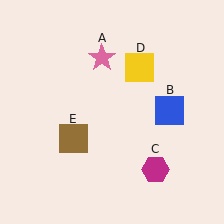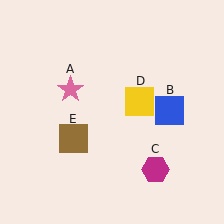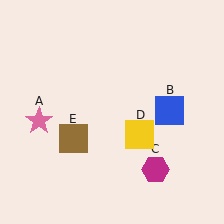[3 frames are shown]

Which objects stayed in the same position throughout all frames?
Blue square (object B) and magenta hexagon (object C) and brown square (object E) remained stationary.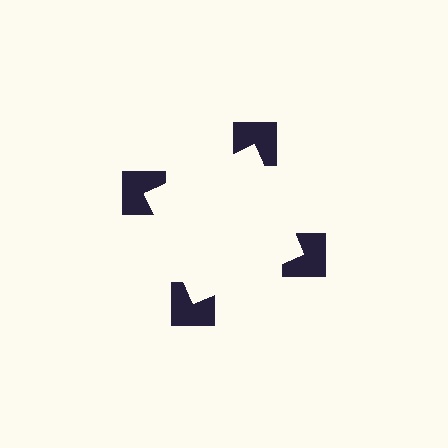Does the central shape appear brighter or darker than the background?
It typically appears slightly brighter than the background, even though no actual brightness change is drawn.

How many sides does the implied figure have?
4 sides.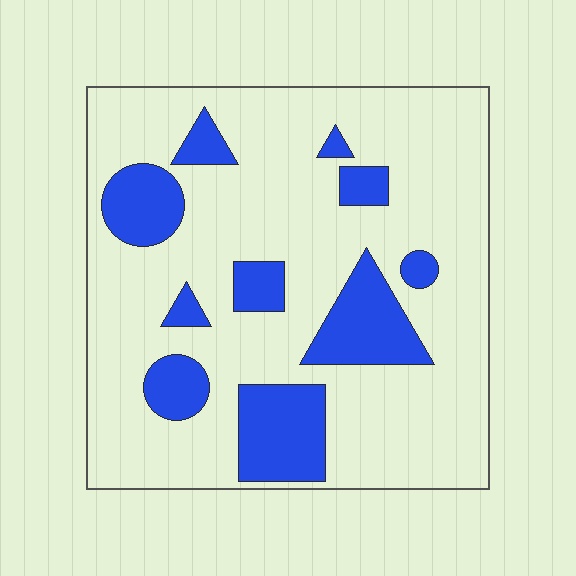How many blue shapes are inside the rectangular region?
10.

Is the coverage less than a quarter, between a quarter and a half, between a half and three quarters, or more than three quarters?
Less than a quarter.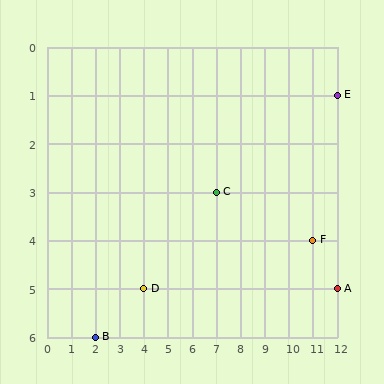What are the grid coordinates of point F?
Point F is at grid coordinates (11, 4).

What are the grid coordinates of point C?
Point C is at grid coordinates (7, 3).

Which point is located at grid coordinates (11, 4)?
Point F is at (11, 4).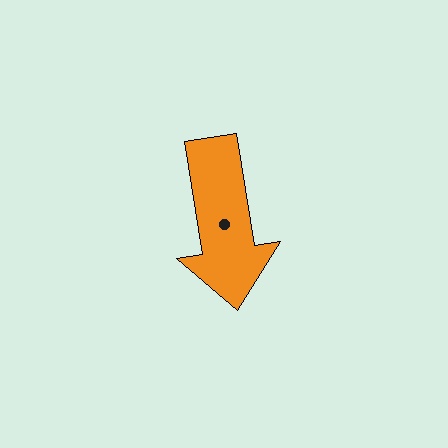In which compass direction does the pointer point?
South.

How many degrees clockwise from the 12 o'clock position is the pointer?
Approximately 171 degrees.